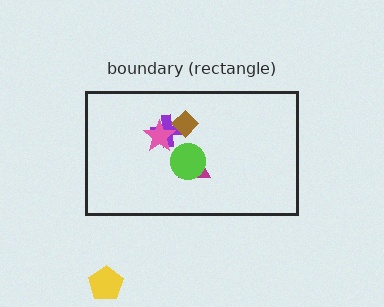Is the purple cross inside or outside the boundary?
Inside.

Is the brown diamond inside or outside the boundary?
Inside.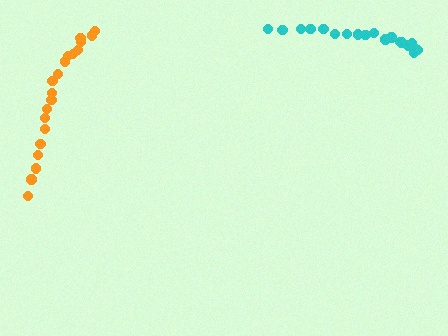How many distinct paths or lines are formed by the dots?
There are 2 distinct paths.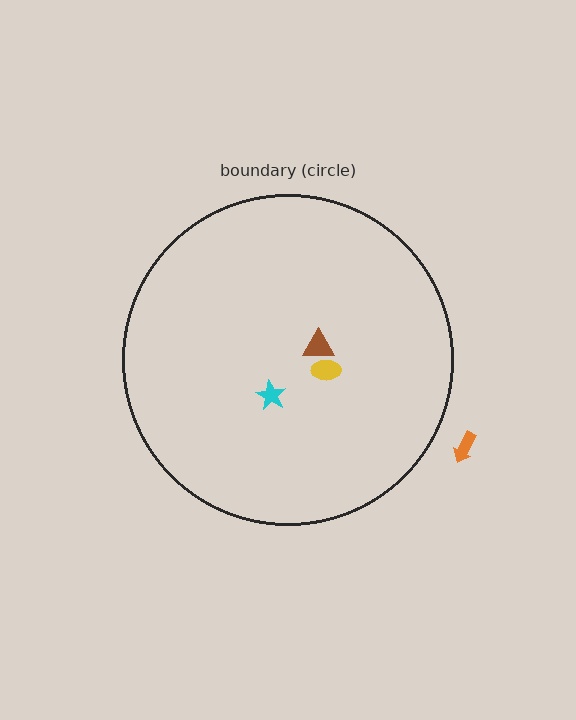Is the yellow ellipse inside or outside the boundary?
Inside.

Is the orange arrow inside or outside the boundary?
Outside.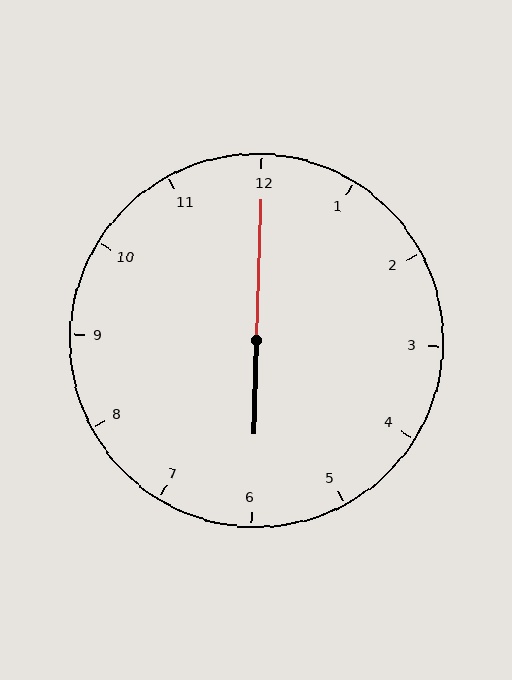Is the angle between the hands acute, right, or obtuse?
It is obtuse.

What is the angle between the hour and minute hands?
Approximately 180 degrees.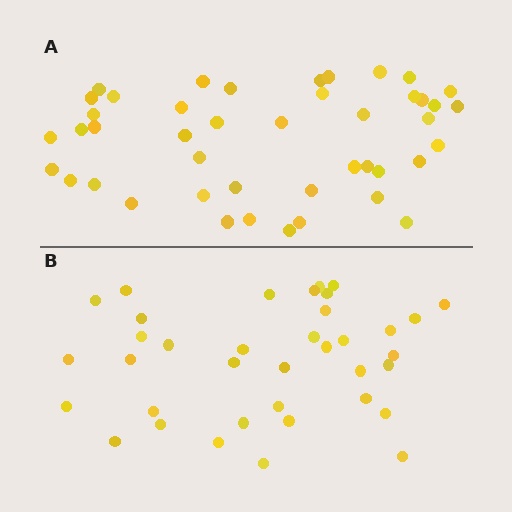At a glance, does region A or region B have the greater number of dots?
Region A (the top region) has more dots.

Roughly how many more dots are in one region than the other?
Region A has roughly 8 or so more dots than region B.